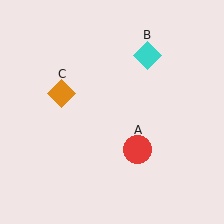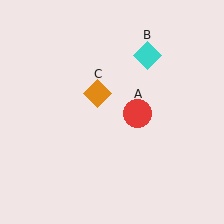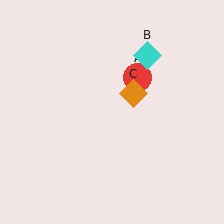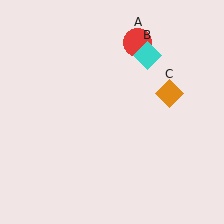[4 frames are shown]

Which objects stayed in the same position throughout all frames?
Cyan diamond (object B) remained stationary.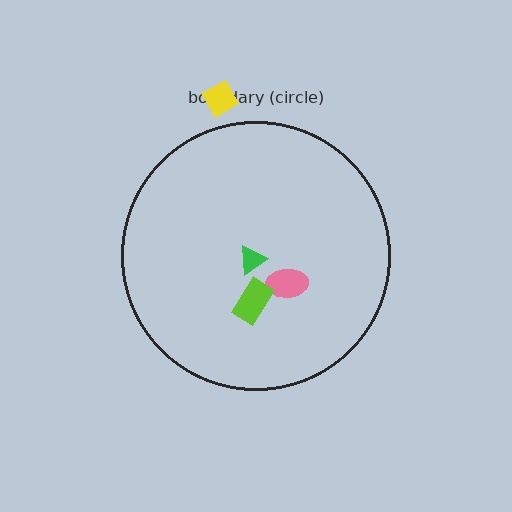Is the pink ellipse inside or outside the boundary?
Inside.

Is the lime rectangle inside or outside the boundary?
Inside.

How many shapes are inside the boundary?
3 inside, 1 outside.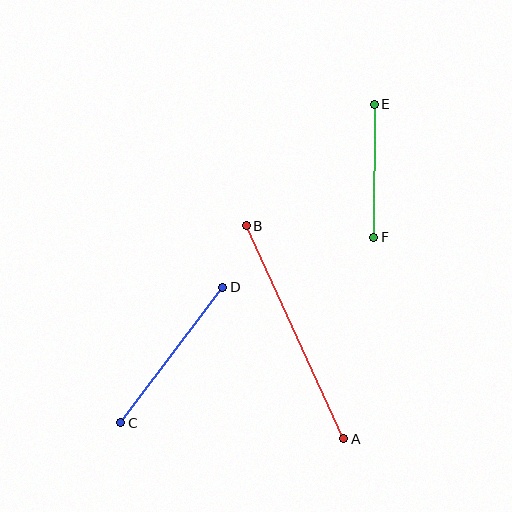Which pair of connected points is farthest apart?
Points A and B are farthest apart.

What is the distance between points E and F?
The distance is approximately 133 pixels.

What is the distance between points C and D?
The distance is approximately 169 pixels.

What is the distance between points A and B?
The distance is approximately 234 pixels.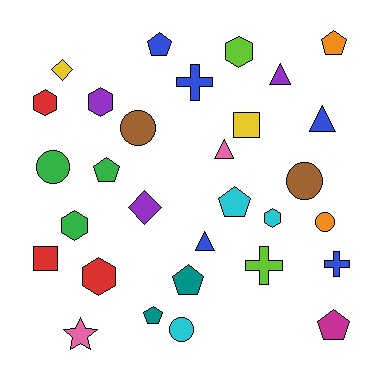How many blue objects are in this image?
There are 5 blue objects.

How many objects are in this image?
There are 30 objects.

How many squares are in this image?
There are 2 squares.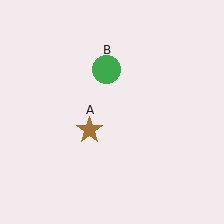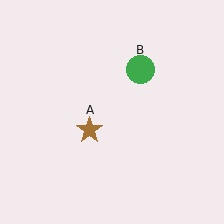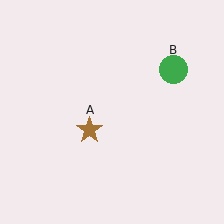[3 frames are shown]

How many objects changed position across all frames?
1 object changed position: green circle (object B).